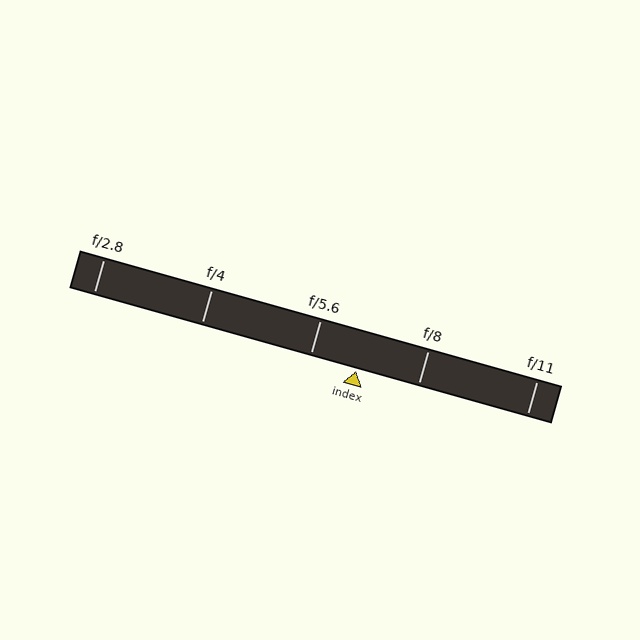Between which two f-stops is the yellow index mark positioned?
The index mark is between f/5.6 and f/8.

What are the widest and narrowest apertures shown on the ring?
The widest aperture shown is f/2.8 and the narrowest is f/11.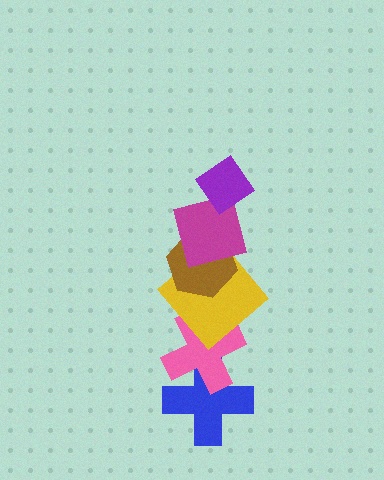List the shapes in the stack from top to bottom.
From top to bottom: the purple diamond, the magenta square, the brown hexagon, the yellow diamond, the pink cross, the blue cross.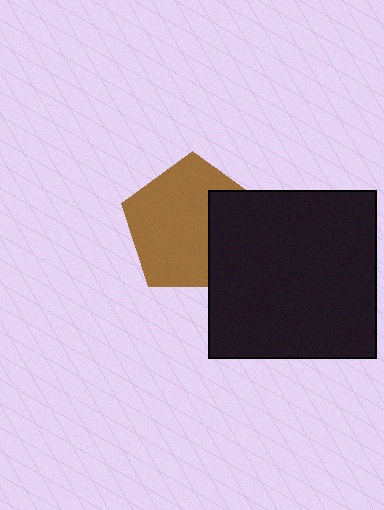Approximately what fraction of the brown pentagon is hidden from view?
Roughly 32% of the brown pentagon is hidden behind the black square.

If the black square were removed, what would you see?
You would see the complete brown pentagon.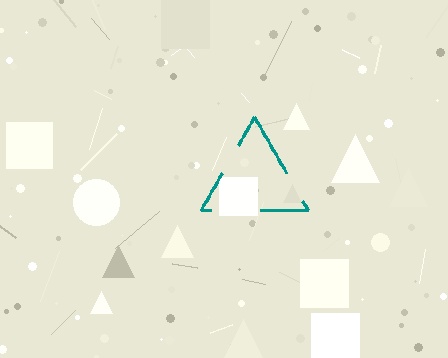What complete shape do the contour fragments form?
The contour fragments form a triangle.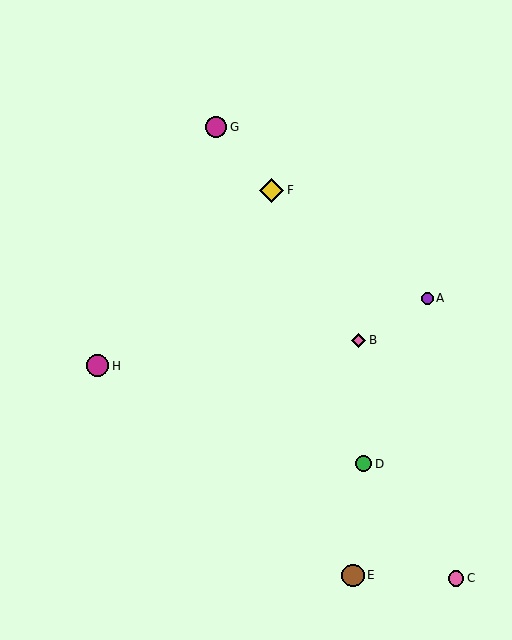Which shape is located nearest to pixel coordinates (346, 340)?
The pink diamond (labeled B) at (359, 340) is nearest to that location.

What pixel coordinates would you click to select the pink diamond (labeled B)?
Click at (359, 340) to select the pink diamond B.